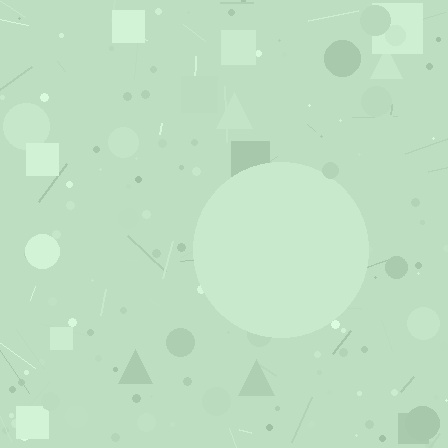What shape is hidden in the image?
A circle is hidden in the image.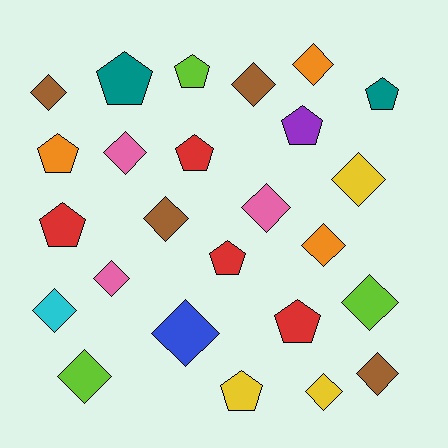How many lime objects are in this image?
There are 3 lime objects.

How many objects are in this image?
There are 25 objects.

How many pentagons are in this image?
There are 10 pentagons.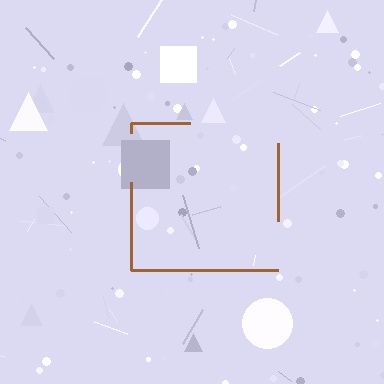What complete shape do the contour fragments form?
The contour fragments form a square.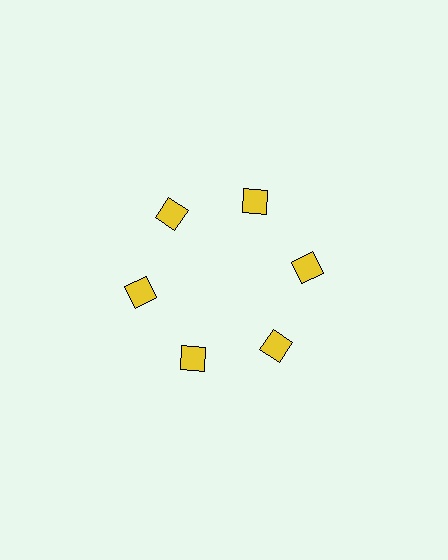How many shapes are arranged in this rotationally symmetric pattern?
There are 6 shapes, arranged in 6 groups of 1.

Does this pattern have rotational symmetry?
Yes, this pattern has 6-fold rotational symmetry. It looks the same after rotating 60 degrees around the center.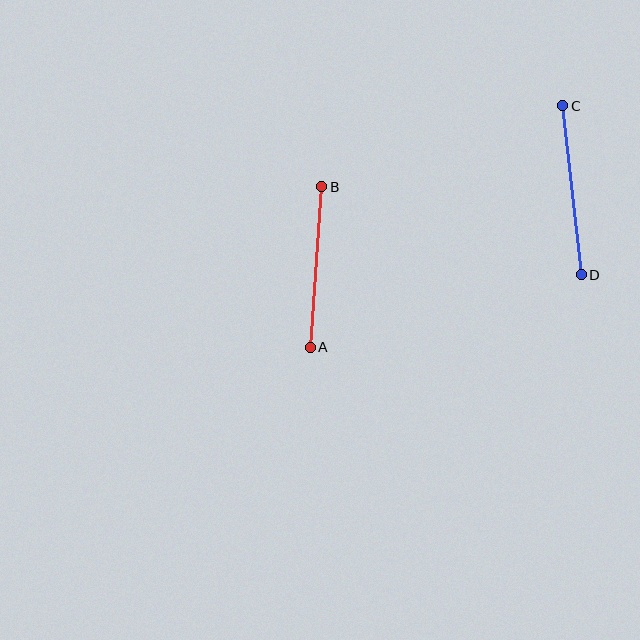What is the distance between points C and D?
The distance is approximately 170 pixels.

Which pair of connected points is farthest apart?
Points C and D are farthest apart.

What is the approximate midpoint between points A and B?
The midpoint is at approximately (316, 267) pixels.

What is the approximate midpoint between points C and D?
The midpoint is at approximately (572, 190) pixels.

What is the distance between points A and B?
The distance is approximately 161 pixels.